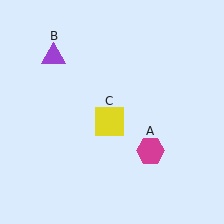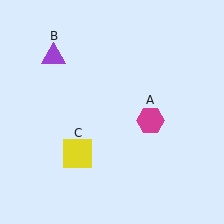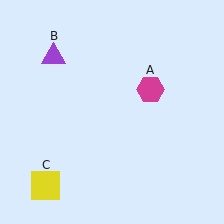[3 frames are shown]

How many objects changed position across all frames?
2 objects changed position: magenta hexagon (object A), yellow square (object C).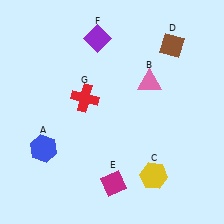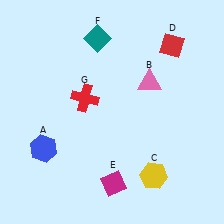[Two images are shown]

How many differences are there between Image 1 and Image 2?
There are 2 differences between the two images.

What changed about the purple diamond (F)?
In Image 1, F is purple. In Image 2, it changed to teal.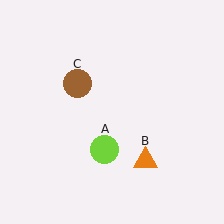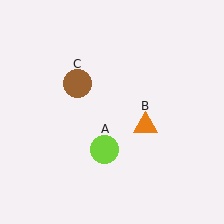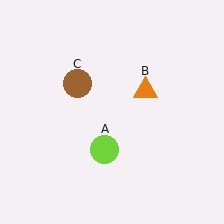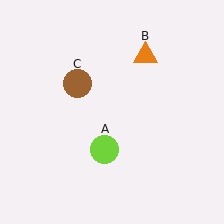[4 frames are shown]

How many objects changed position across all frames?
1 object changed position: orange triangle (object B).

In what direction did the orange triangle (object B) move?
The orange triangle (object B) moved up.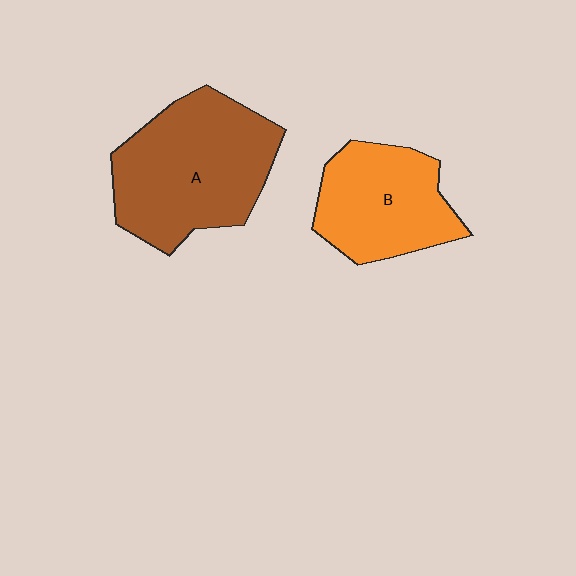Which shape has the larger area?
Shape A (brown).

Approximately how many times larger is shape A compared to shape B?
Approximately 1.4 times.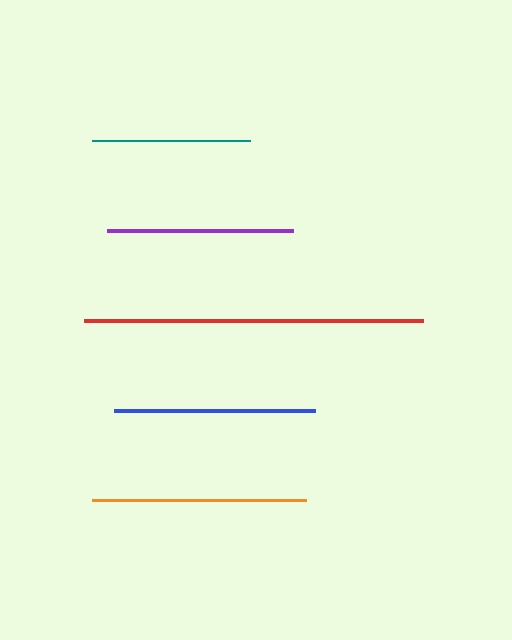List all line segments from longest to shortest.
From longest to shortest: red, orange, blue, purple, teal.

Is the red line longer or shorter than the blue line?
The red line is longer than the blue line.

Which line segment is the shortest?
The teal line is the shortest at approximately 158 pixels.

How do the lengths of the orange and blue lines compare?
The orange and blue lines are approximately the same length.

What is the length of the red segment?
The red segment is approximately 339 pixels long.